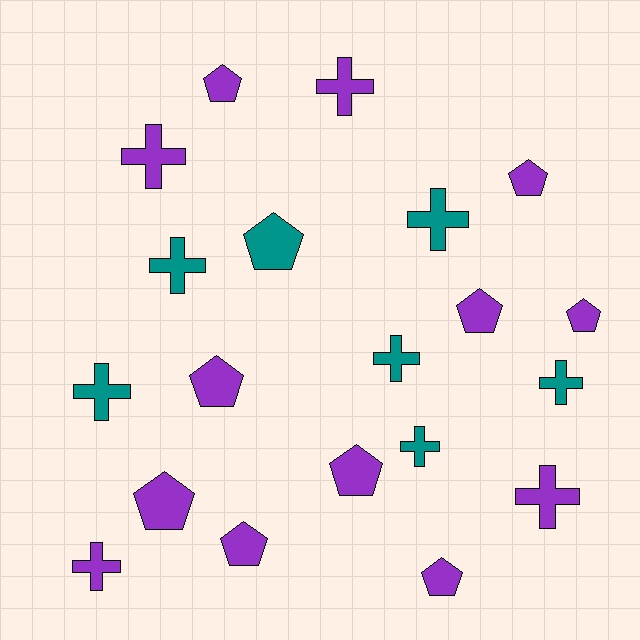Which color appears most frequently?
Purple, with 13 objects.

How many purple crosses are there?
There are 4 purple crosses.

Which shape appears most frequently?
Pentagon, with 10 objects.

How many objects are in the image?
There are 20 objects.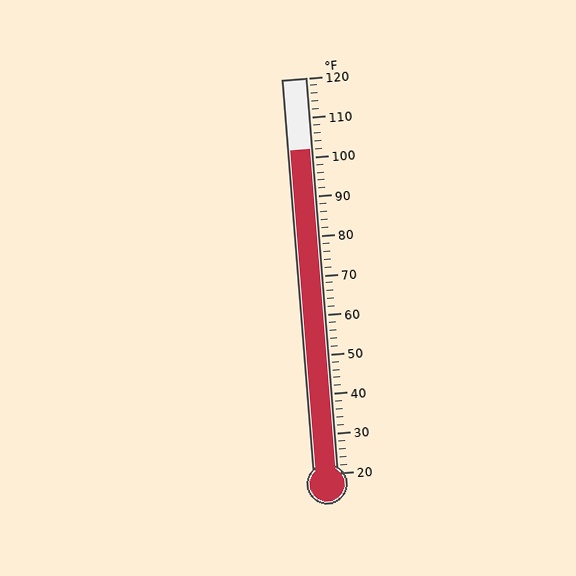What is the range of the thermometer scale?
The thermometer scale ranges from 20°F to 120°F.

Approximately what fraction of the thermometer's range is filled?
The thermometer is filled to approximately 80% of its range.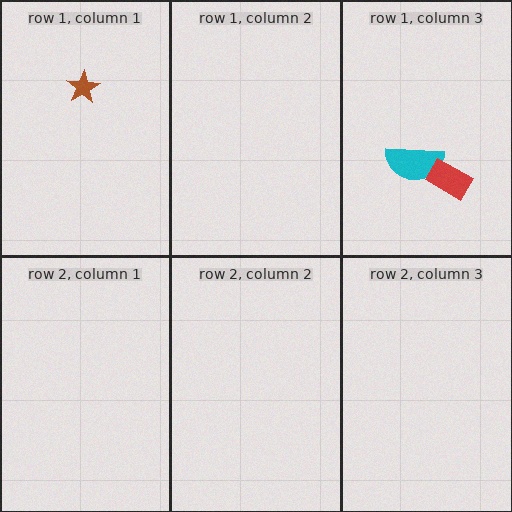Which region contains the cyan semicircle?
The row 1, column 3 region.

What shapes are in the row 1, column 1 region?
The brown star.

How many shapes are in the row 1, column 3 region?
2.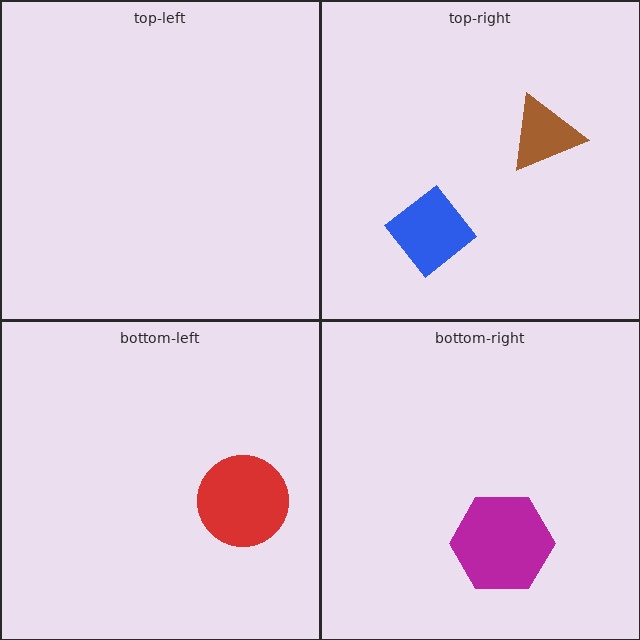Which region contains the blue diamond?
The top-right region.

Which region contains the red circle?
The bottom-left region.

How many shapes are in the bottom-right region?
1.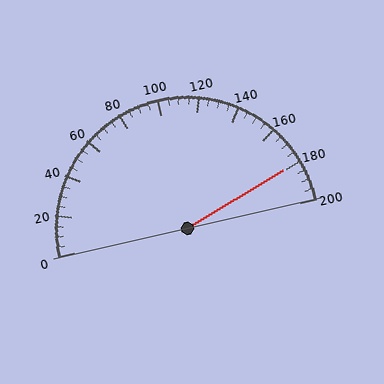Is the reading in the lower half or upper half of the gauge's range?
The reading is in the upper half of the range (0 to 200).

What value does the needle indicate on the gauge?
The needle indicates approximately 180.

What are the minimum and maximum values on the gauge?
The gauge ranges from 0 to 200.